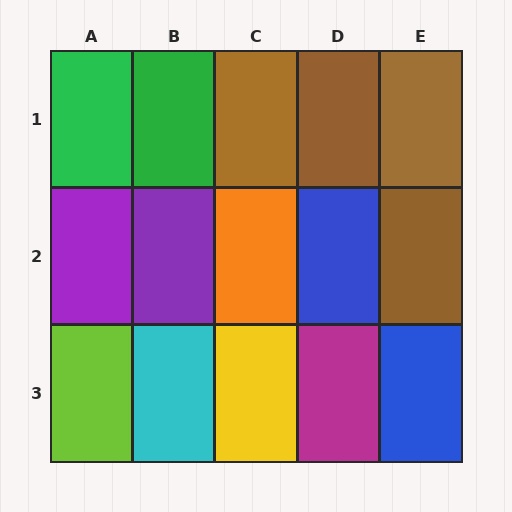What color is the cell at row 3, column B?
Cyan.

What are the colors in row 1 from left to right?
Green, green, brown, brown, brown.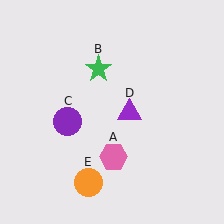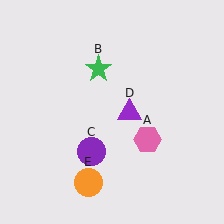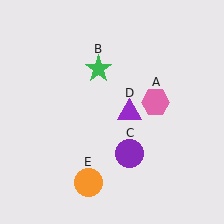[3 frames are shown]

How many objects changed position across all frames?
2 objects changed position: pink hexagon (object A), purple circle (object C).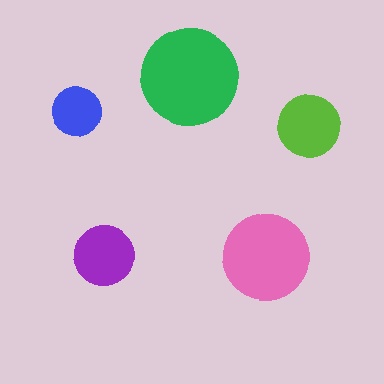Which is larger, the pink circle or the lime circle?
The pink one.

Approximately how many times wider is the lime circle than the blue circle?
About 1.5 times wider.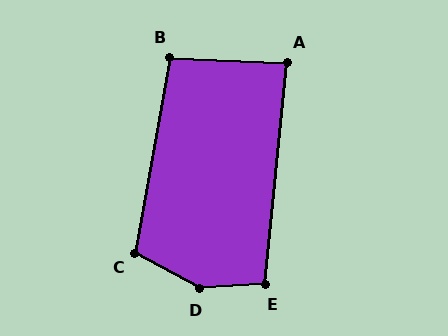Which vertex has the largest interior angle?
D, at approximately 147 degrees.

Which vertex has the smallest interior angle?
A, at approximately 87 degrees.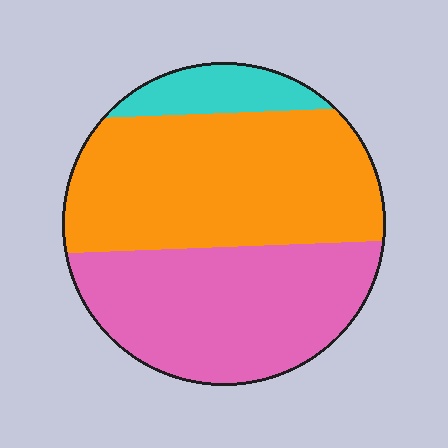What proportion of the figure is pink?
Pink takes up about two fifths (2/5) of the figure.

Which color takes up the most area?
Orange, at roughly 50%.